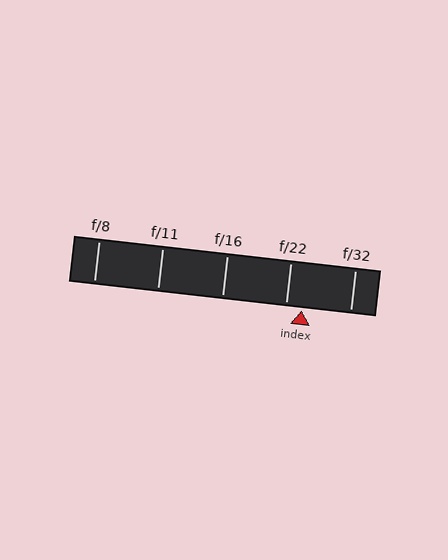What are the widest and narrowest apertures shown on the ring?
The widest aperture shown is f/8 and the narrowest is f/32.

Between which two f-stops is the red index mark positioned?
The index mark is between f/22 and f/32.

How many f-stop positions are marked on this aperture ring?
There are 5 f-stop positions marked.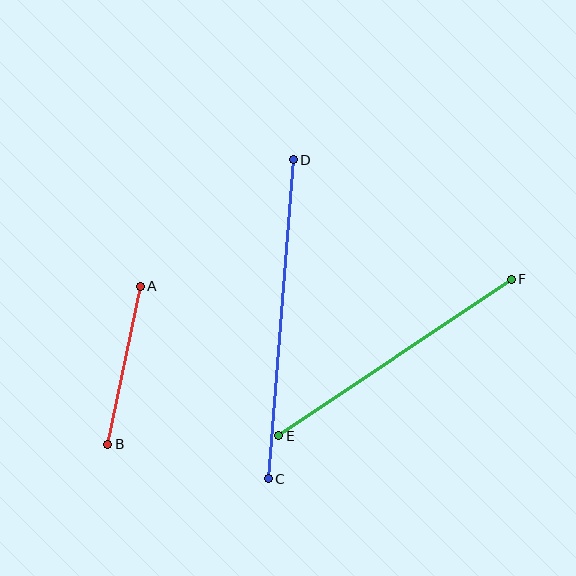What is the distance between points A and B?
The distance is approximately 161 pixels.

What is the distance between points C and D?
The distance is approximately 320 pixels.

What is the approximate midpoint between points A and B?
The midpoint is at approximately (124, 365) pixels.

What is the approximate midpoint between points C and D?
The midpoint is at approximately (281, 319) pixels.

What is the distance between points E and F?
The distance is approximately 281 pixels.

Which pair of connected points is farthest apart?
Points C and D are farthest apart.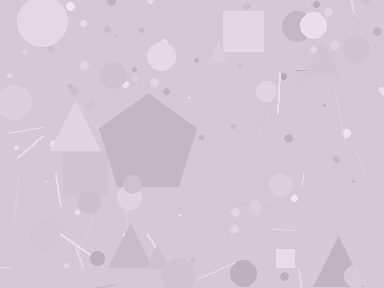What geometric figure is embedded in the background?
A pentagon is embedded in the background.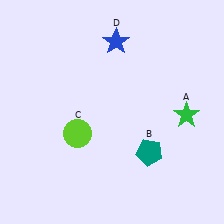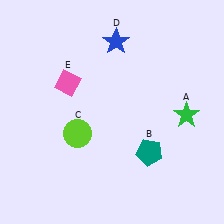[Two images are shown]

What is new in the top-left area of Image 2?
A pink diamond (E) was added in the top-left area of Image 2.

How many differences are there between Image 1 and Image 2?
There is 1 difference between the two images.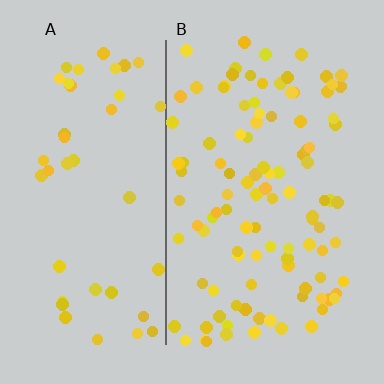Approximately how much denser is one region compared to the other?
Approximately 2.3× — region B over region A.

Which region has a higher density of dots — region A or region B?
B (the right).